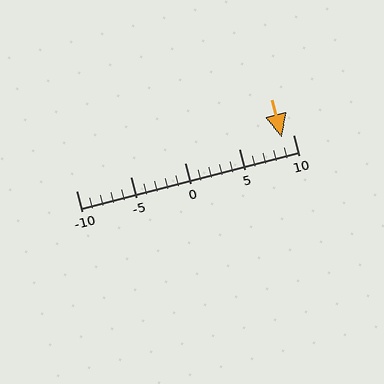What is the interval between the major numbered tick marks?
The major tick marks are spaced 5 units apart.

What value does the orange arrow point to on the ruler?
The orange arrow points to approximately 9.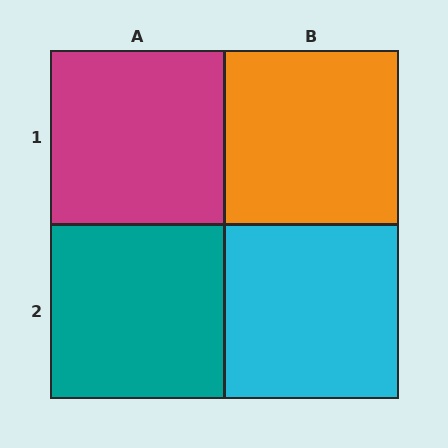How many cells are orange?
1 cell is orange.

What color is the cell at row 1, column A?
Magenta.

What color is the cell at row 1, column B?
Orange.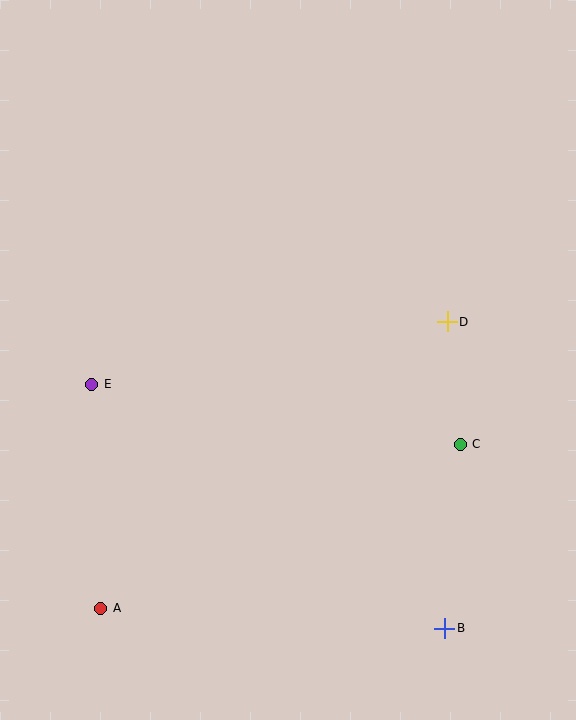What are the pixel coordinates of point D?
Point D is at (447, 322).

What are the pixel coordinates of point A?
Point A is at (101, 608).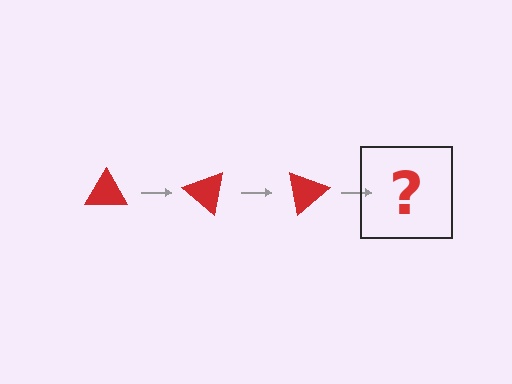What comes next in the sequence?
The next element should be a red triangle rotated 120 degrees.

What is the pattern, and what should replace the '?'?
The pattern is that the triangle rotates 40 degrees each step. The '?' should be a red triangle rotated 120 degrees.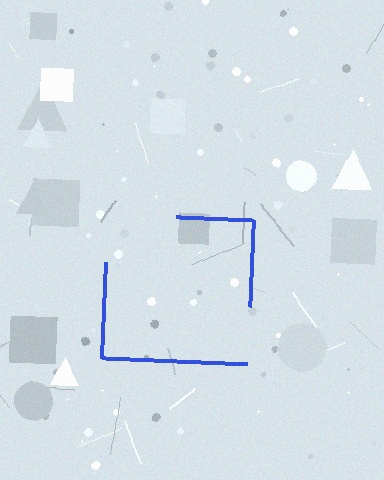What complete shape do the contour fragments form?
The contour fragments form a square.